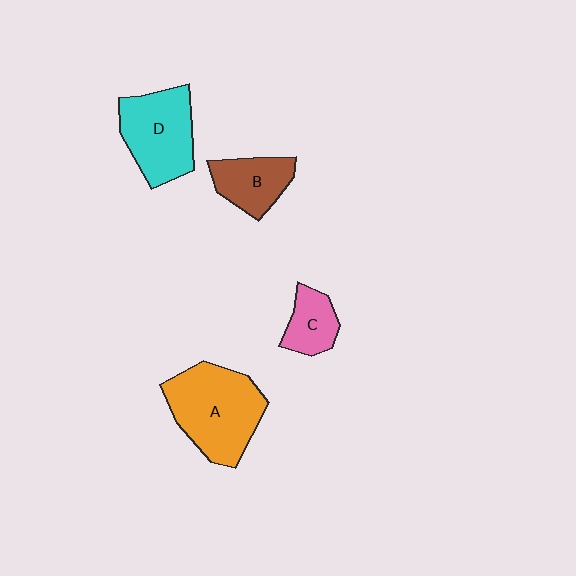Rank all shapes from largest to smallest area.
From largest to smallest: A (orange), D (cyan), B (brown), C (pink).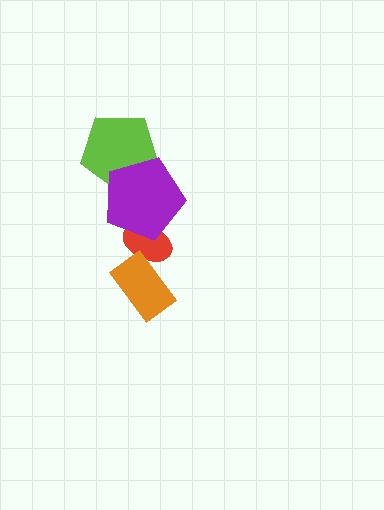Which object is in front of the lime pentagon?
The purple pentagon is in front of the lime pentagon.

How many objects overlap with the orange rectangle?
1 object overlaps with the orange rectangle.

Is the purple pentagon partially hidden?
No, no other shape covers it.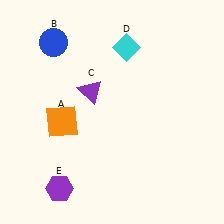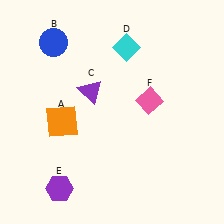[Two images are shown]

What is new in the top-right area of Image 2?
A pink diamond (F) was added in the top-right area of Image 2.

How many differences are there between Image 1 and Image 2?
There is 1 difference between the two images.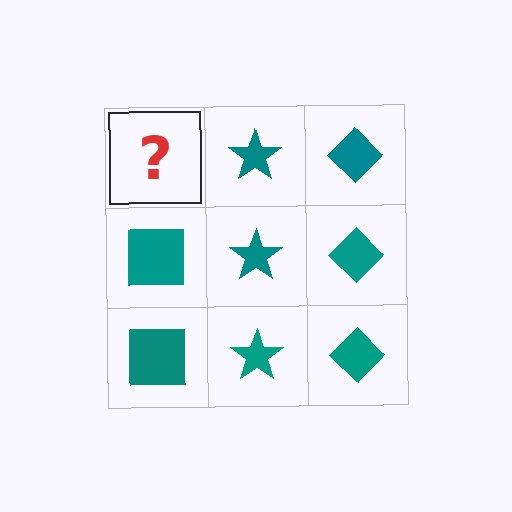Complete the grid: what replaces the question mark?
The question mark should be replaced with a teal square.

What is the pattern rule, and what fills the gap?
The rule is that each column has a consistent shape. The gap should be filled with a teal square.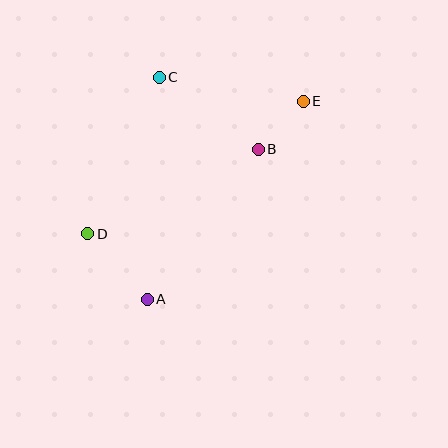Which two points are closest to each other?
Points B and E are closest to each other.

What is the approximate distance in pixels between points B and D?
The distance between B and D is approximately 190 pixels.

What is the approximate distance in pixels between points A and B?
The distance between A and B is approximately 186 pixels.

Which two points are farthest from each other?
Points D and E are farthest from each other.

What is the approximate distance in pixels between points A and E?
The distance between A and E is approximately 252 pixels.